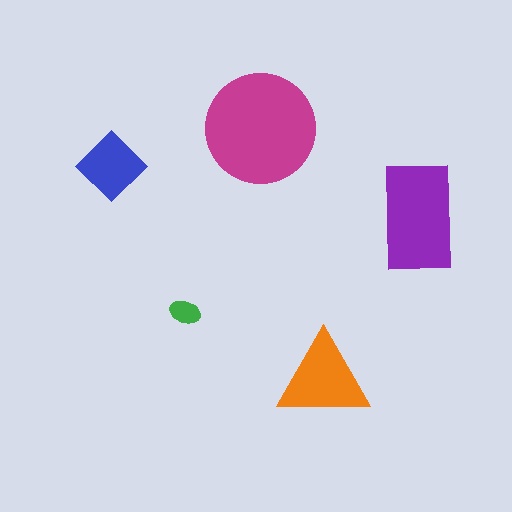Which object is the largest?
The magenta circle.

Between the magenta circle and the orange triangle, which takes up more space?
The magenta circle.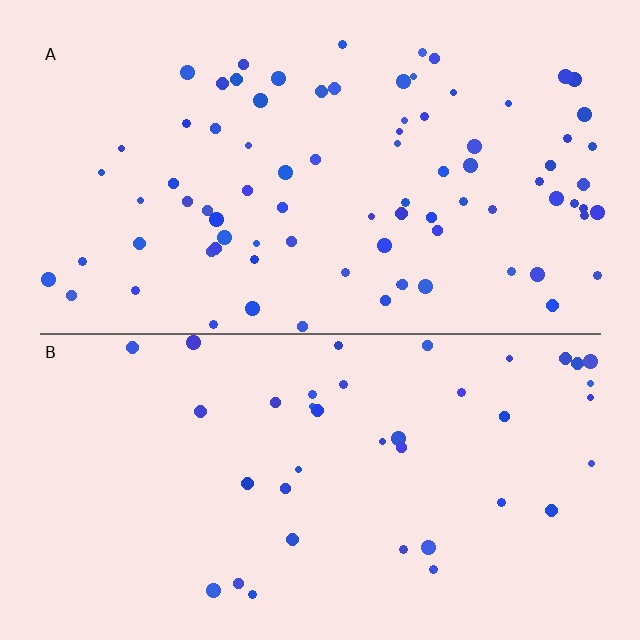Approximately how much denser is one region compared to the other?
Approximately 2.1× — region A over region B.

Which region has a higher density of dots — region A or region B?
A (the top).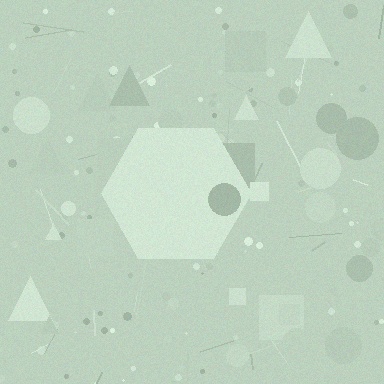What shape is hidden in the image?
A hexagon is hidden in the image.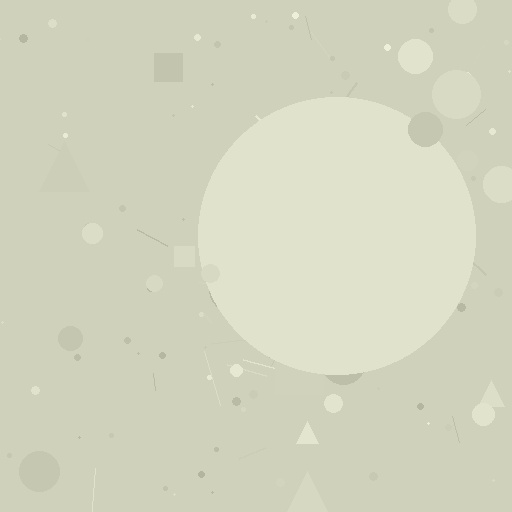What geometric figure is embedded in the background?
A circle is embedded in the background.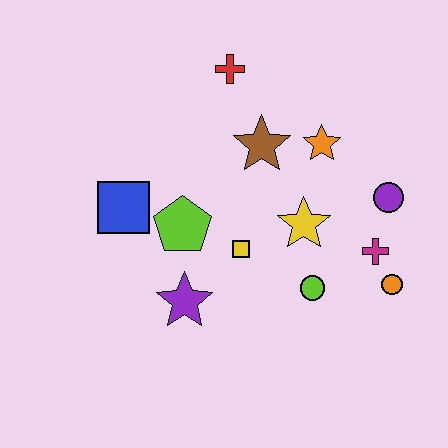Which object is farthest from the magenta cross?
The blue square is farthest from the magenta cross.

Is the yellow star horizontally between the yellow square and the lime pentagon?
No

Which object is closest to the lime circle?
The yellow star is closest to the lime circle.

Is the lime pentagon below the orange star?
Yes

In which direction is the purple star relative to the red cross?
The purple star is below the red cross.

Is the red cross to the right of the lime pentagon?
Yes